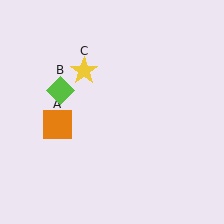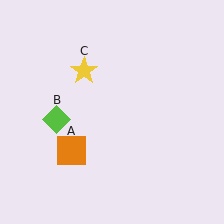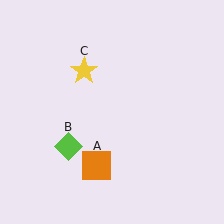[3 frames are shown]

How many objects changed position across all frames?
2 objects changed position: orange square (object A), lime diamond (object B).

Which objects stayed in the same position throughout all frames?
Yellow star (object C) remained stationary.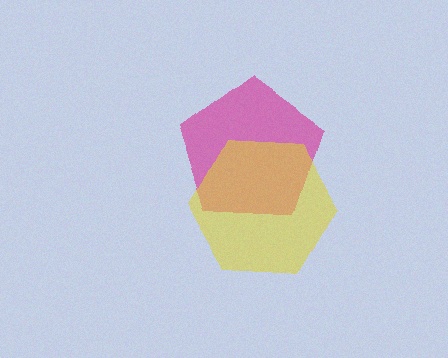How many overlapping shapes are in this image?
There are 2 overlapping shapes in the image.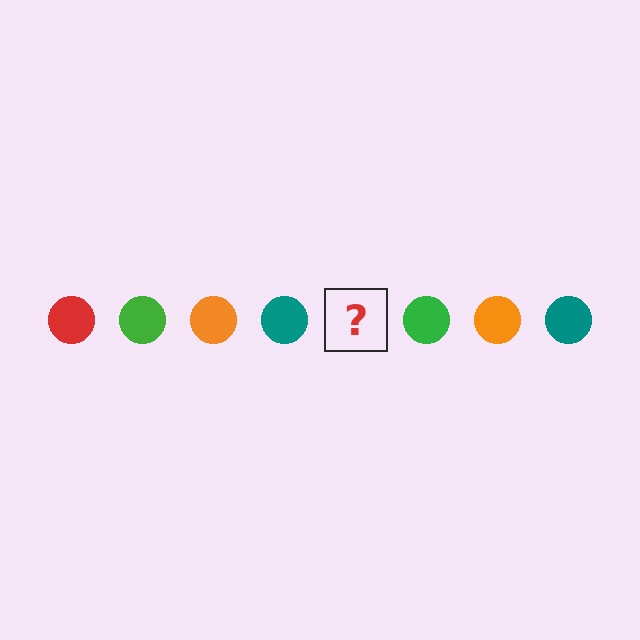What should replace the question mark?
The question mark should be replaced with a red circle.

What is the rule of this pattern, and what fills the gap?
The rule is that the pattern cycles through red, green, orange, teal circles. The gap should be filled with a red circle.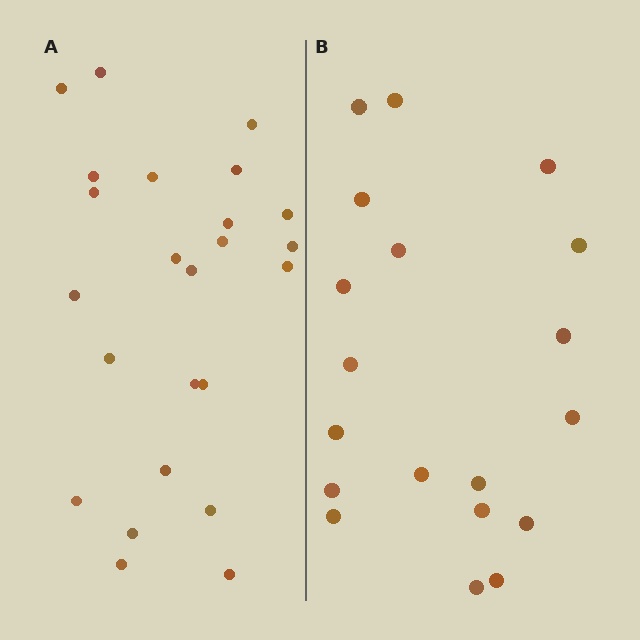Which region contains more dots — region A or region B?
Region A (the left region) has more dots.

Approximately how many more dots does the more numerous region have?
Region A has about 5 more dots than region B.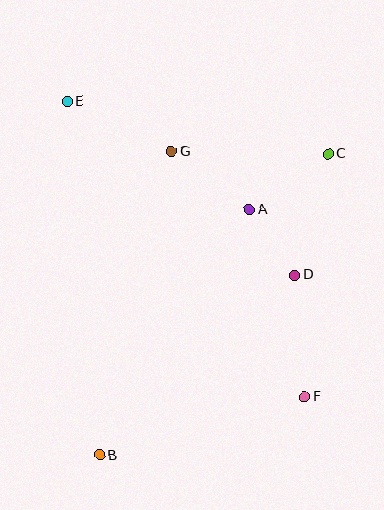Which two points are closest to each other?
Points A and D are closest to each other.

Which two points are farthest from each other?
Points E and F are farthest from each other.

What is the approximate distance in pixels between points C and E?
The distance between C and E is approximately 266 pixels.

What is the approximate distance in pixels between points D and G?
The distance between D and G is approximately 175 pixels.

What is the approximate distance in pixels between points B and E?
The distance between B and E is approximately 356 pixels.